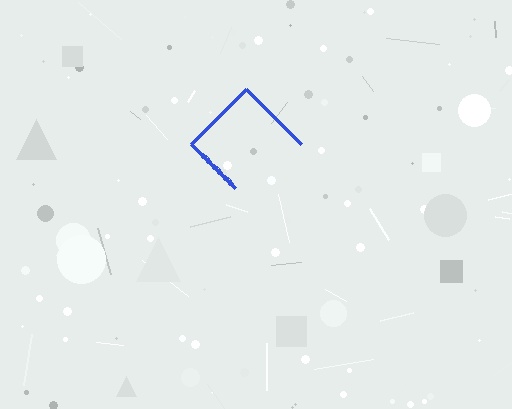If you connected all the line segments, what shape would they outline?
They would outline a diamond.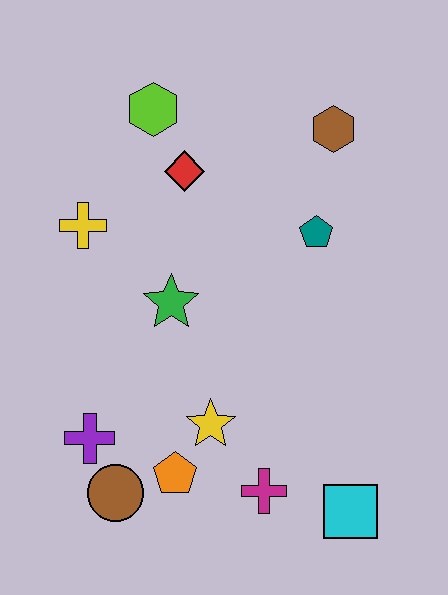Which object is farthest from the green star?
The cyan square is farthest from the green star.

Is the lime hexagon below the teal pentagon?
No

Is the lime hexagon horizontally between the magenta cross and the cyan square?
No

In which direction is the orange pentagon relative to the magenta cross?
The orange pentagon is to the left of the magenta cross.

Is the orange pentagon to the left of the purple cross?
No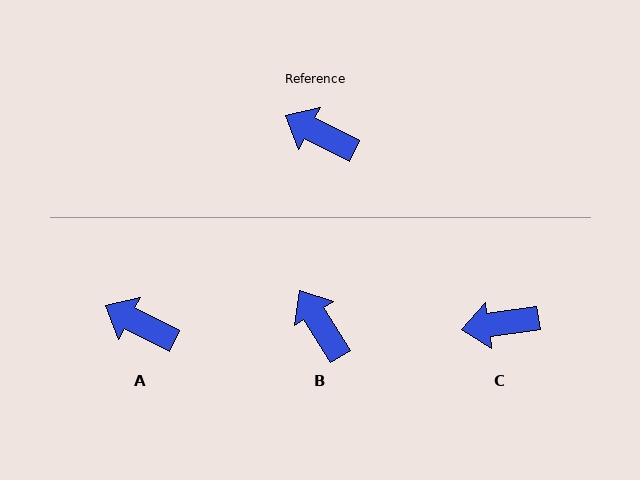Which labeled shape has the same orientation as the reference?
A.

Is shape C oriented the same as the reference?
No, it is off by about 36 degrees.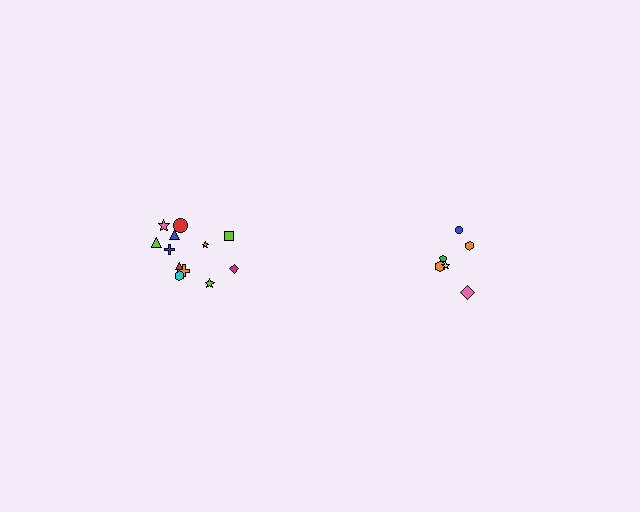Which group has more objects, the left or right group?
The left group.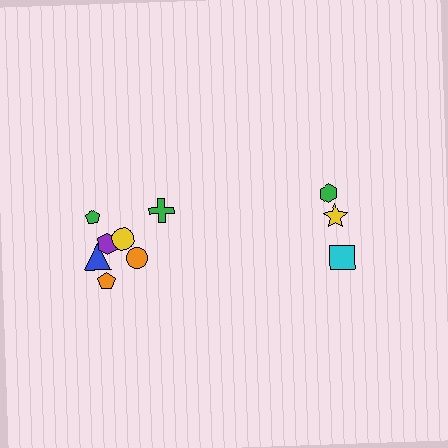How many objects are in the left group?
There are 8 objects.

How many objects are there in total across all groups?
There are 11 objects.